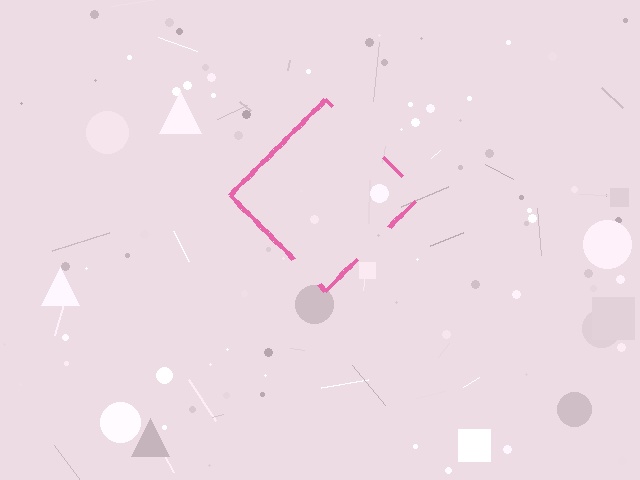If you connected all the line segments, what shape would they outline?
They would outline a diamond.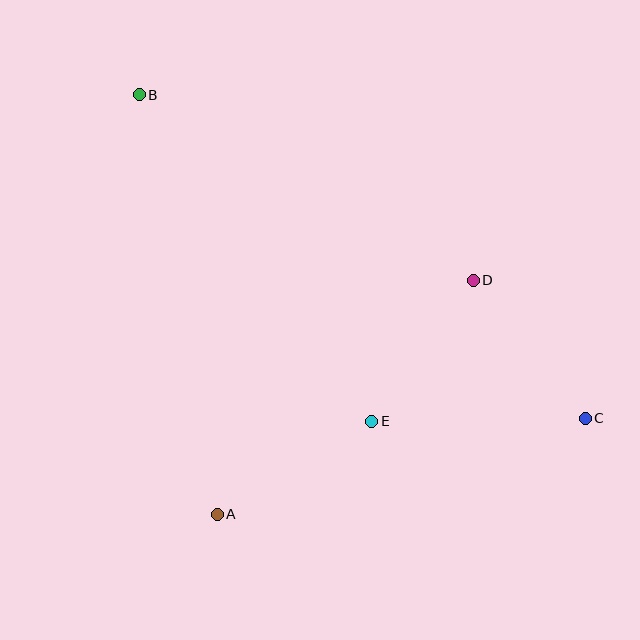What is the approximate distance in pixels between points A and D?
The distance between A and D is approximately 347 pixels.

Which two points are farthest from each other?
Points B and C are farthest from each other.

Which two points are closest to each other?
Points D and E are closest to each other.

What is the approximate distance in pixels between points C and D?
The distance between C and D is approximately 178 pixels.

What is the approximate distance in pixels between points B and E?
The distance between B and E is approximately 401 pixels.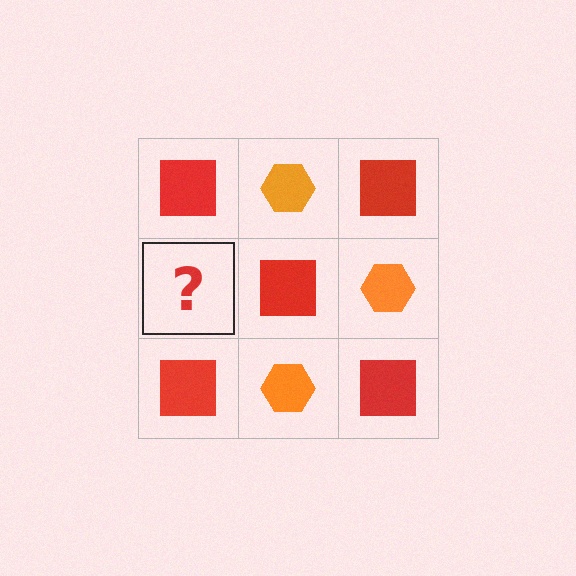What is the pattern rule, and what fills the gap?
The rule is that it alternates red square and orange hexagon in a checkerboard pattern. The gap should be filled with an orange hexagon.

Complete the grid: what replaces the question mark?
The question mark should be replaced with an orange hexagon.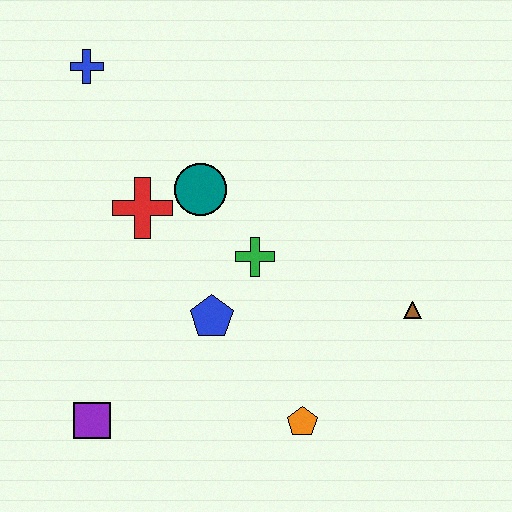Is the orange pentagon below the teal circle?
Yes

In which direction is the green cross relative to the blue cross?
The green cross is below the blue cross.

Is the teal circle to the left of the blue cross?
No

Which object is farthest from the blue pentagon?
The blue cross is farthest from the blue pentagon.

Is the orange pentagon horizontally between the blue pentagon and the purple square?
No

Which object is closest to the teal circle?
The red cross is closest to the teal circle.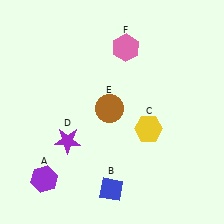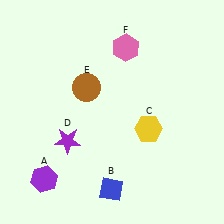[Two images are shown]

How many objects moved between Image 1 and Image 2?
1 object moved between the two images.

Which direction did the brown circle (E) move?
The brown circle (E) moved left.